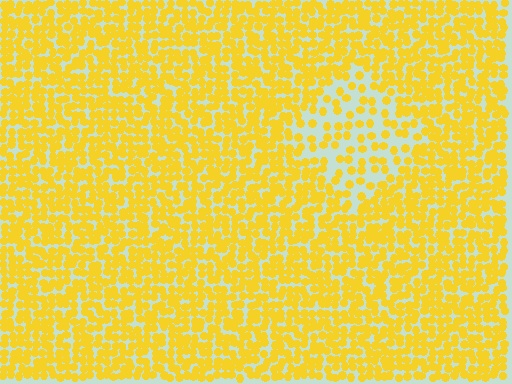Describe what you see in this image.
The image contains small yellow elements arranged at two different densities. A diamond-shaped region is visible where the elements are less densely packed than the surrounding area.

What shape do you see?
I see a diamond.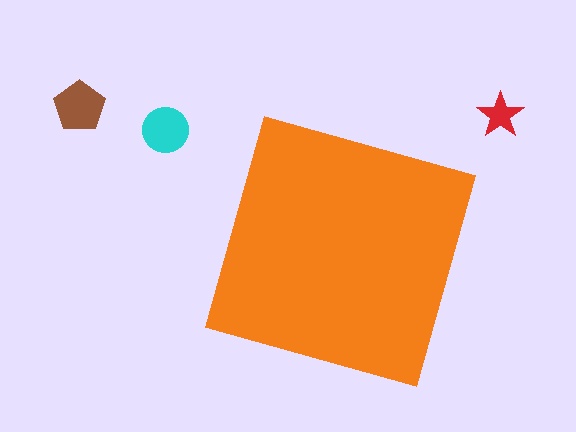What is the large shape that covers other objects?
An orange square.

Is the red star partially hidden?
No, the red star is fully visible.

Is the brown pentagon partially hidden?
No, the brown pentagon is fully visible.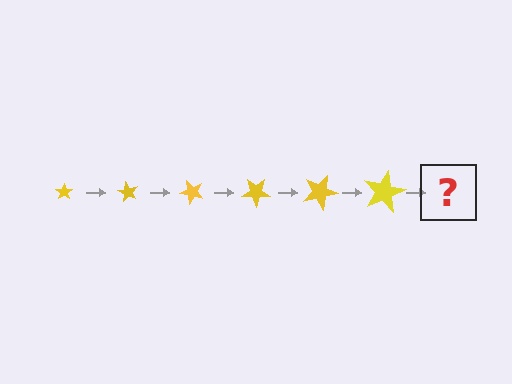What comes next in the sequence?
The next element should be a star, larger than the previous one and rotated 360 degrees from the start.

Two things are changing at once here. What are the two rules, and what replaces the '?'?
The two rules are that the star grows larger each step and it rotates 60 degrees each step. The '?' should be a star, larger than the previous one and rotated 360 degrees from the start.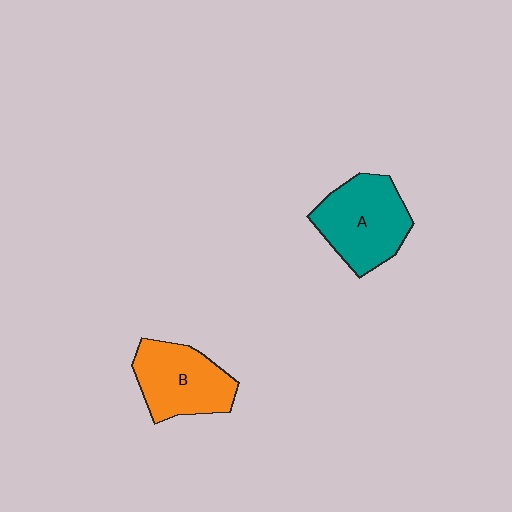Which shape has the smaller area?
Shape B (orange).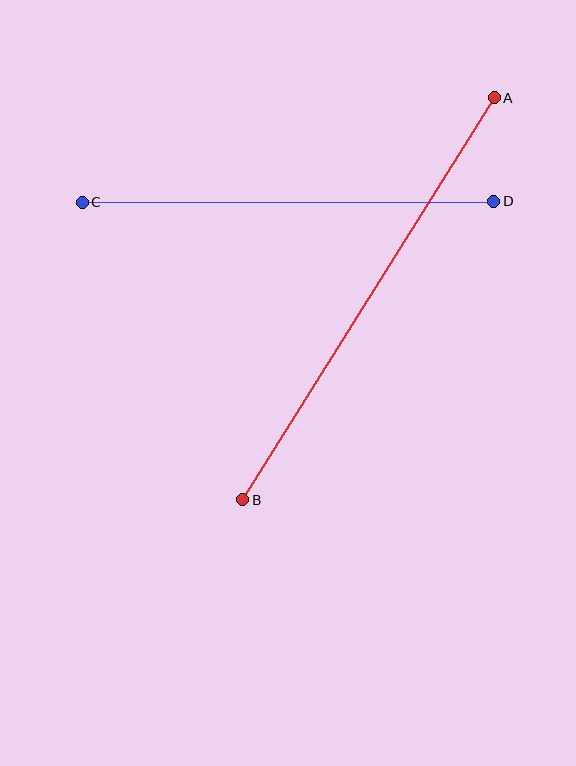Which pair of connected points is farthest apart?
Points A and B are farthest apart.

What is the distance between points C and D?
The distance is approximately 411 pixels.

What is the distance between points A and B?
The distance is approximately 474 pixels.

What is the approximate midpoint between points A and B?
The midpoint is at approximately (368, 299) pixels.